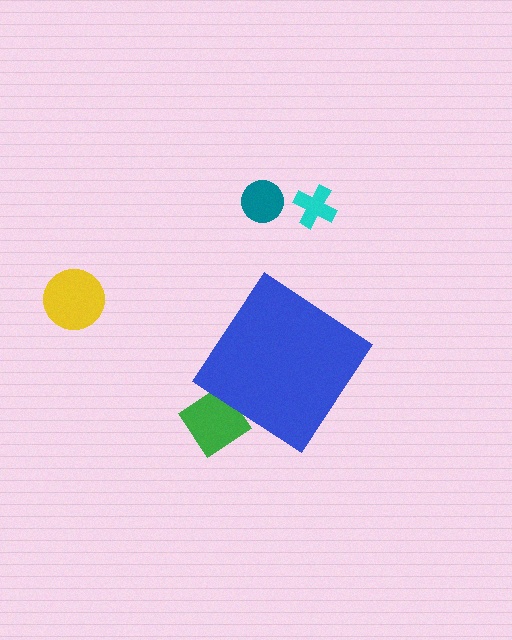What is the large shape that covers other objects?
A blue diamond.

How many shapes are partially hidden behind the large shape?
1 shape is partially hidden.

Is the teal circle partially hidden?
No, the teal circle is fully visible.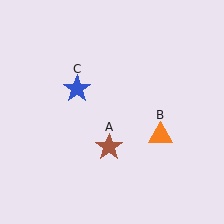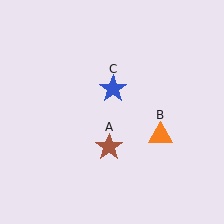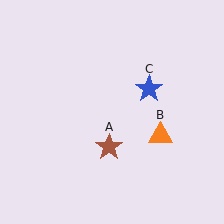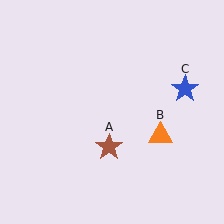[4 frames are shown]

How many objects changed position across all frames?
1 object changed position: blue star (object C).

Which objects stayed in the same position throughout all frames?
Brown star (object A) and orange triangle (object B) remained stationary.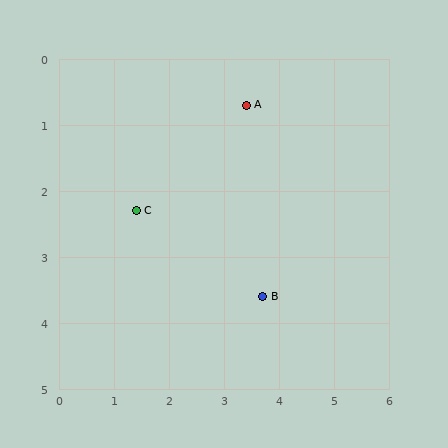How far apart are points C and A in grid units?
Points C and A are about 2.6 grid units apart.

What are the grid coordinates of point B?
Point B is at approximately (3.7, 3.6).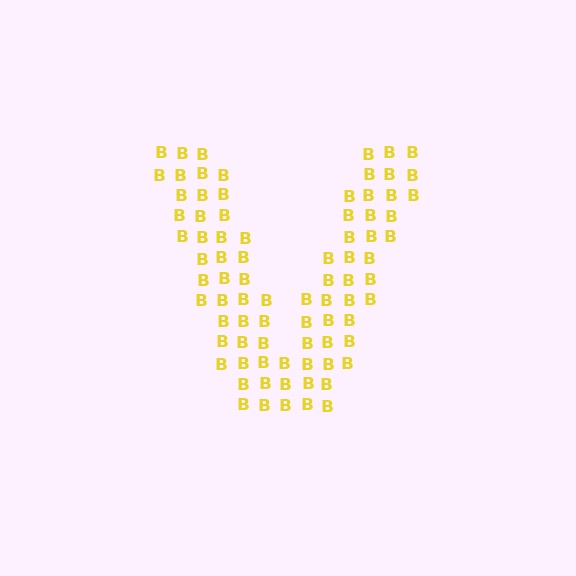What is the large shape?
The large shape is the letter V.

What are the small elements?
The small elements are letter B's.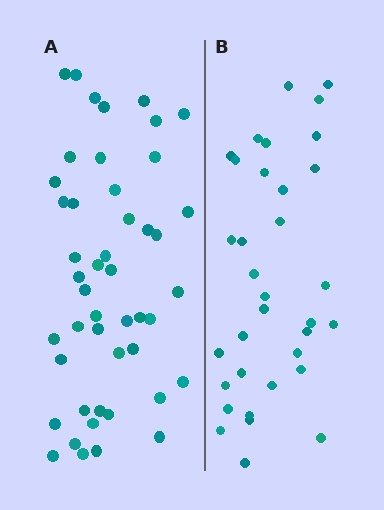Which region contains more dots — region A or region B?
Region A (the left region) has more dots.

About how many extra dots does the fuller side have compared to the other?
Region A has approximately 15 more dots than region B.